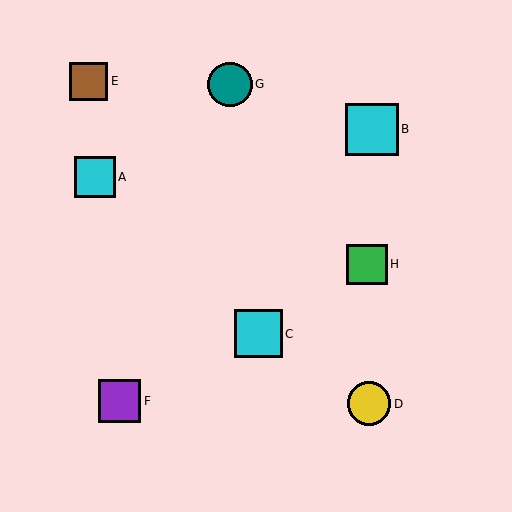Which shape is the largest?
The cyan square (labeled B) is the largest.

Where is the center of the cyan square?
The center of the cyan square is at (372, 129).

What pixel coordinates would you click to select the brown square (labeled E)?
Click at (89, 81) to select the brown square E.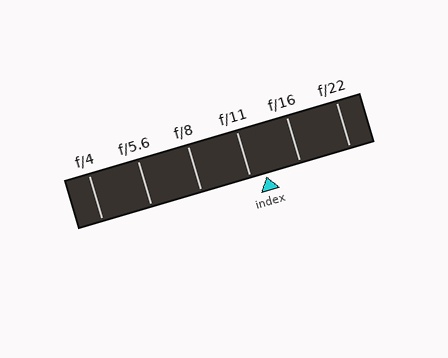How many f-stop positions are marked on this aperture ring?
There are 6 f-stop positions marked.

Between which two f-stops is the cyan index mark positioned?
The index mark is between f/11 and f/16.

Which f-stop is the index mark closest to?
The index mark is closest to f/11.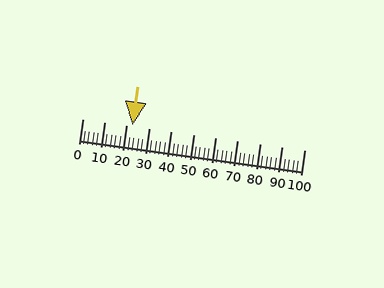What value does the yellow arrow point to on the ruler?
The yellow arrow points to approximately 22.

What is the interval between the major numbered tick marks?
The major tick marks are spaced 10 units apart.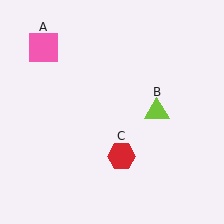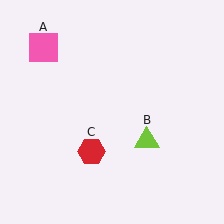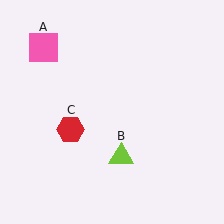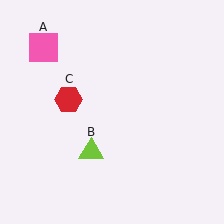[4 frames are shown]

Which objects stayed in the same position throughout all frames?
Pink square (object A) remained stationary.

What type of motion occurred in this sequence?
The lime triangle (object B), red hexagon (object C) rotated clockwise around the center of the scene.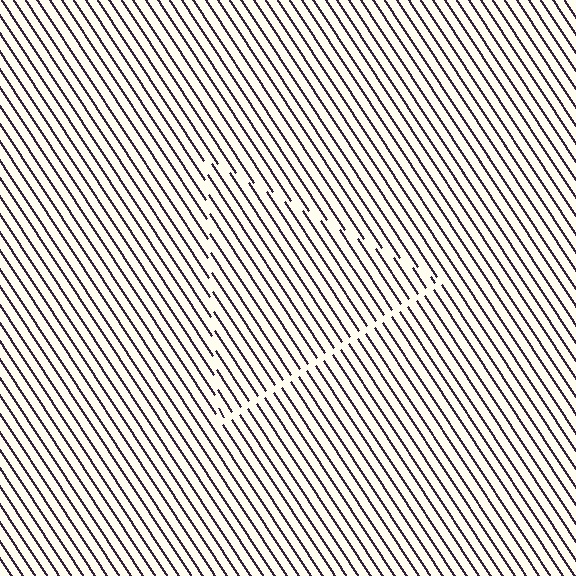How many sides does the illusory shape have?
3 sides — the line-ends trace a triangle.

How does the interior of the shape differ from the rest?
The interior of the shape contains the same grating, shifted by half a period — the contour is defined by the phase discontinuity where line-ends from the inner and outer gratings abut.